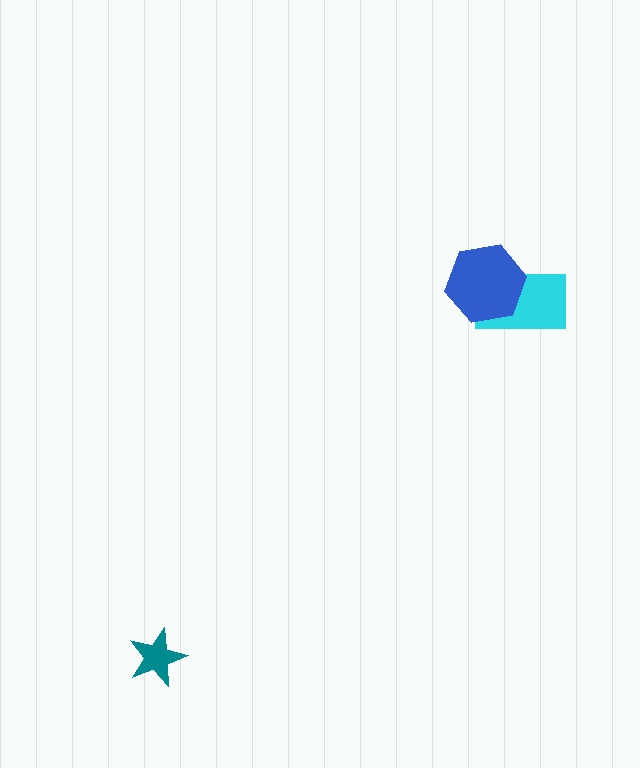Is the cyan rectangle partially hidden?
Yes, it is partially covered by another shape.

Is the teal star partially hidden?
No, no other shape covers it.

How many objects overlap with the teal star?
0 objects overlap with the teal star.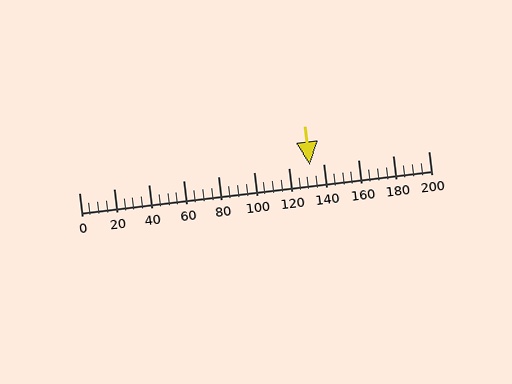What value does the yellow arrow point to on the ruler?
The yellow arrow points to approximately 132.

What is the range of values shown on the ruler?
The ruler shows values from 0 to 200.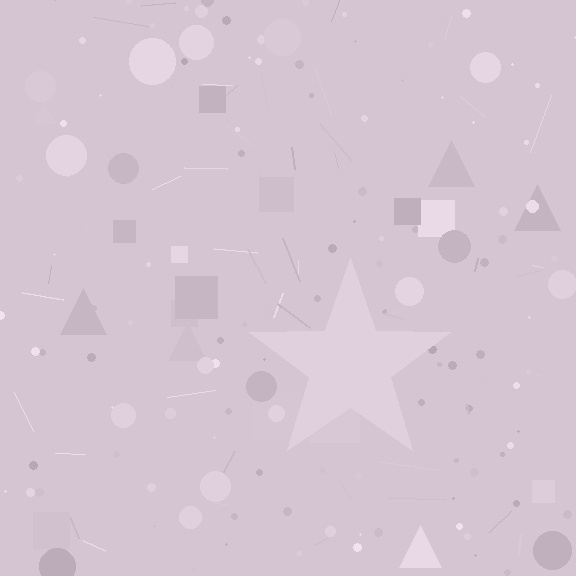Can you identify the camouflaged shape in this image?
The camouflaged shape is a star.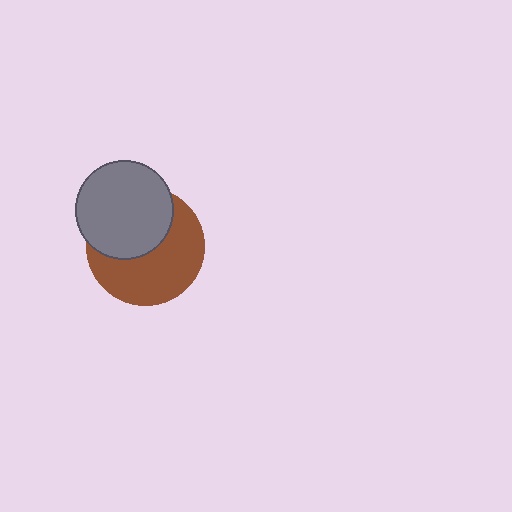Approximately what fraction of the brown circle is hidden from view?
Roughly 43% of the brown circle is hidden behind the gray circle.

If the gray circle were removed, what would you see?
You would see the complete brown circle.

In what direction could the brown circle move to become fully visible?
The brown circle could move toward the lower-right. That would shift it out from behind the gray circle entirely.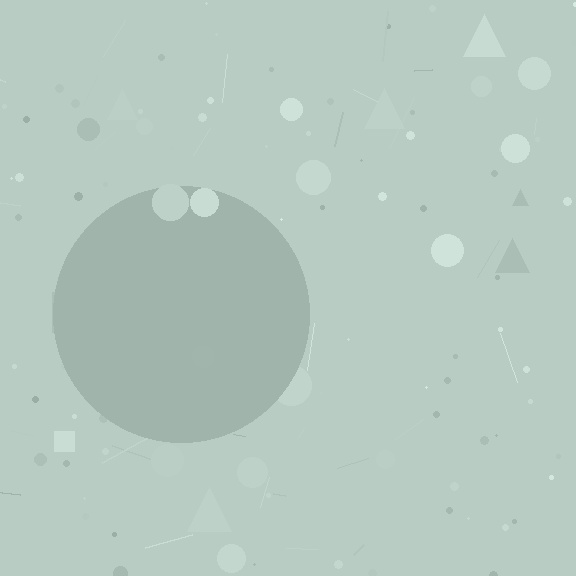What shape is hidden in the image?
A circle is hidden in the image.